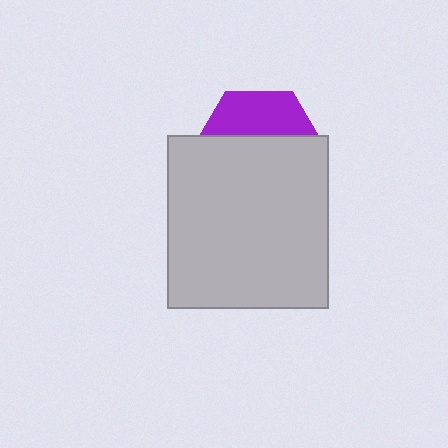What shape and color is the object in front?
The object in front is a light gray rectangle.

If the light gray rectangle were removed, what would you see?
You would see the complete purple hexagon.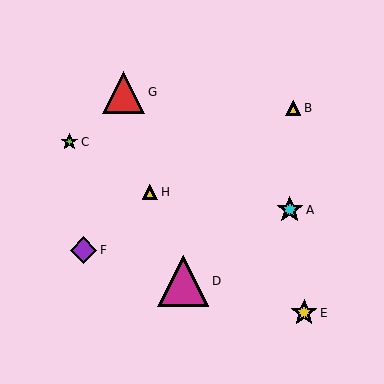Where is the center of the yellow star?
The center of the yellow star is at (304, 313).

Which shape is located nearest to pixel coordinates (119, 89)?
The red triangle (labeled G) at (124, 92) is nearest to that location.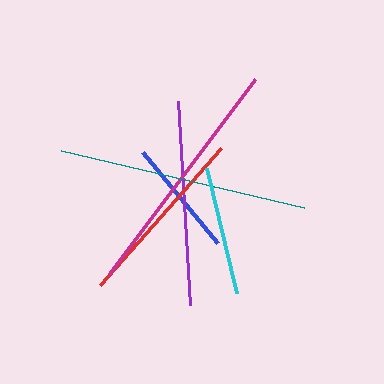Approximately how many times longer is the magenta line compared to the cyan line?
The magenta line is approximately 1.9 times the length of the cyan line.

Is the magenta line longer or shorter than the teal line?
The teal line is longer than the magenta line.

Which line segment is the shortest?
The blue line is the shortest at approximately 117 pixels.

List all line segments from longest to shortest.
From longest to shortest: teal, magenta, purple, red, cyan, blue.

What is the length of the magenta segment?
The magenta segment is approximately 244 pixels long.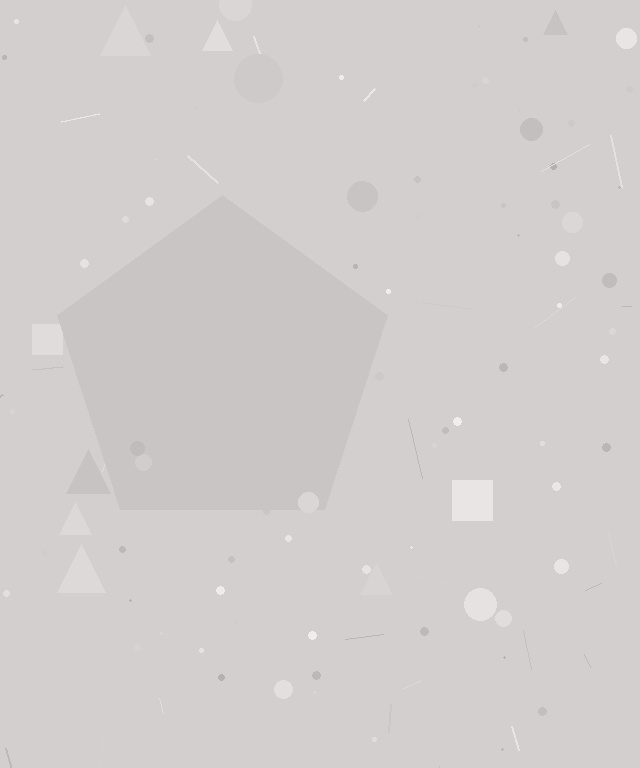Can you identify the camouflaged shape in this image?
The camouflaged shape is a pentagon.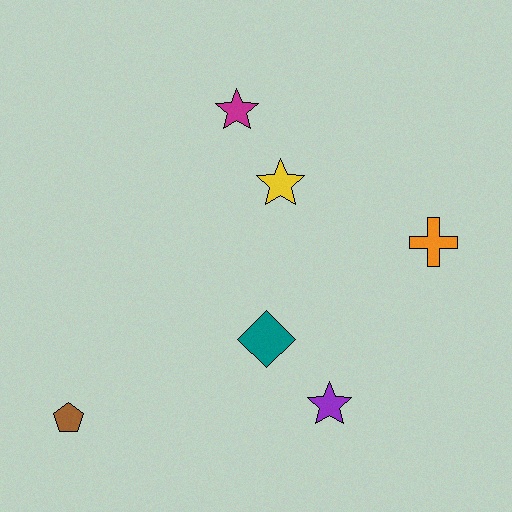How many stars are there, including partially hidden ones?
There are 3 stars.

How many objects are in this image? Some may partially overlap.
There are 6 objects.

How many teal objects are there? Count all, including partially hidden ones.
There is 1 teal object.